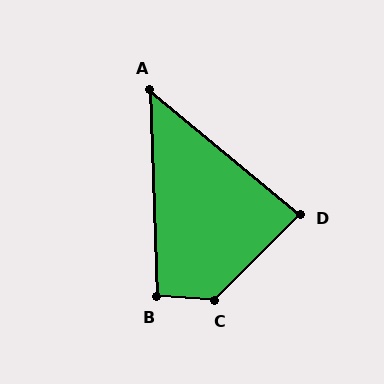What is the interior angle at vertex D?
Approximately 85 degrees (acute).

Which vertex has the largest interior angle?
C, at approximately 131 degrees.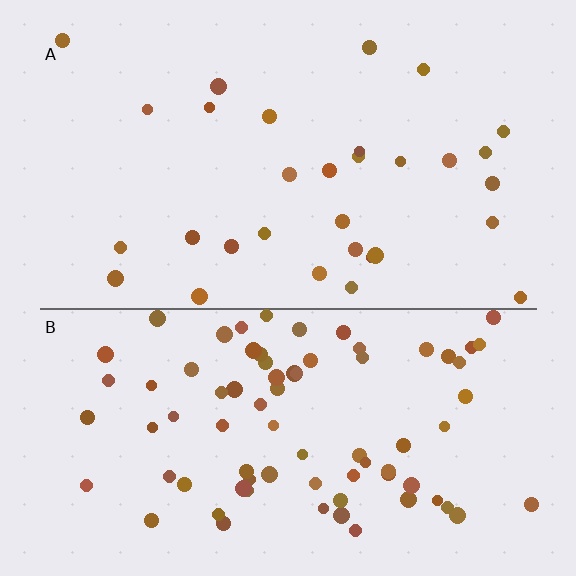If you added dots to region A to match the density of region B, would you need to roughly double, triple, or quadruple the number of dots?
Approximately triple.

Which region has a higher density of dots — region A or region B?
B (the bottom).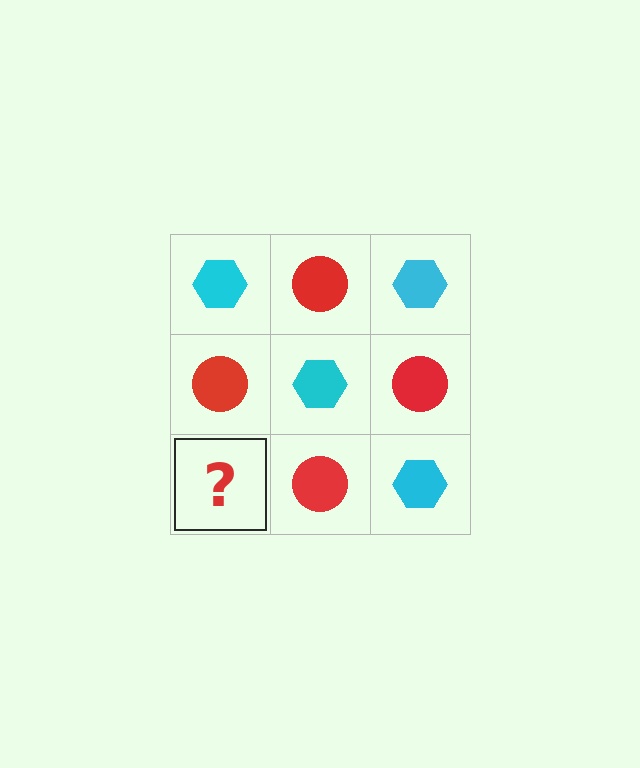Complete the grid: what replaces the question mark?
The question mark should be replaced with a cyan hexagon.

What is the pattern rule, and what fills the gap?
The rule is that it alternates cyan hexagon and red circle in a checkerboard pattern. The gap should be filled with a cyan hexagon.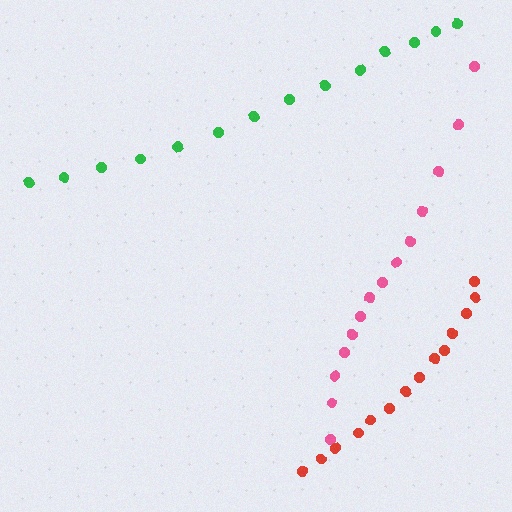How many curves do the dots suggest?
There are 3 distinct paths.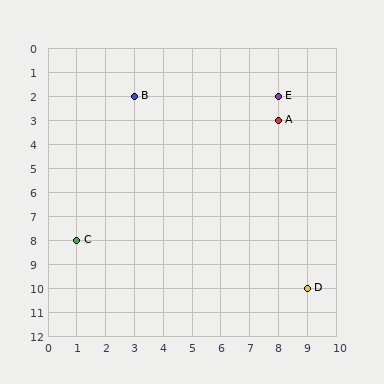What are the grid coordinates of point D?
Point D is at grid coordinates (9, 10).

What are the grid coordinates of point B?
Point B is at grid coordinates (3, 2).